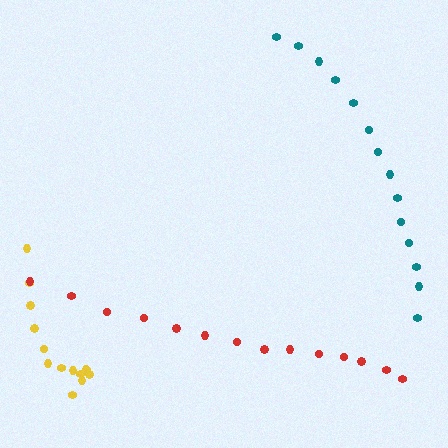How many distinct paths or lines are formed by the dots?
There are 3 distinct paths.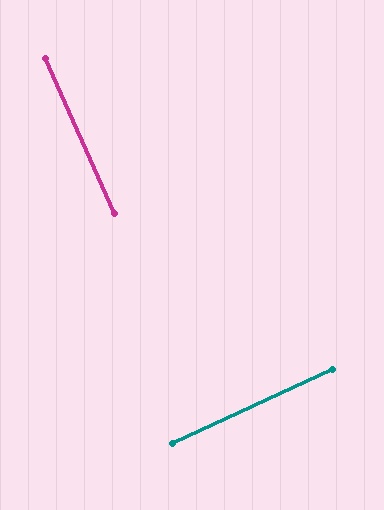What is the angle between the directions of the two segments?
Approximately 89 degrees.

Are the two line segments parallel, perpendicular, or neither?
Perpendicular — they meet at approximately 89°.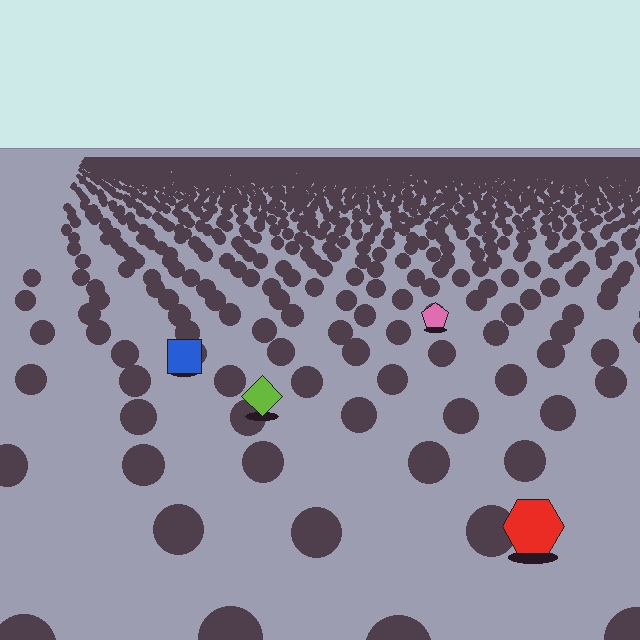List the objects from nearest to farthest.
From nearest to farthest: the red hexagon, the lime diamond, the blue square, the pink pentagon.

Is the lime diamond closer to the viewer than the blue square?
Yes. The lime diamond is closer — you can tell from the texture gradient: the ground texture is coarser near it.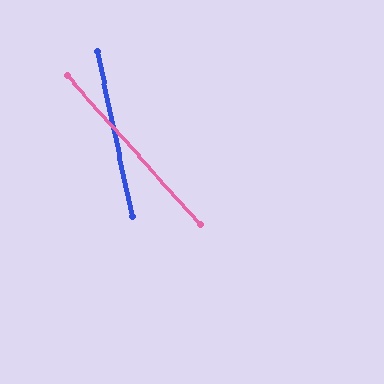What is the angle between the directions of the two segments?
Approximately 30 degrees.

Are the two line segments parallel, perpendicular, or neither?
Neither parallel nor perpendicular — they differ by about 30°.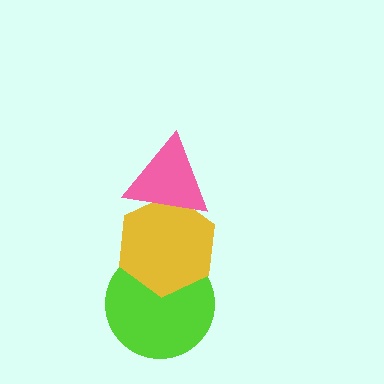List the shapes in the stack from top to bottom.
From top to bottom: the pink triangle, the yellow hexagon, the lime circle.